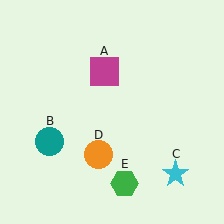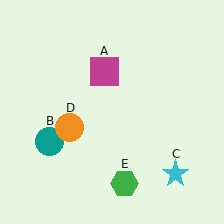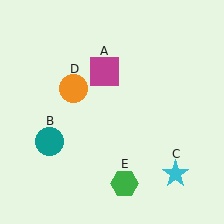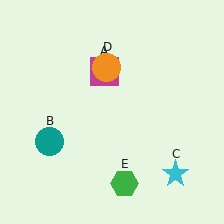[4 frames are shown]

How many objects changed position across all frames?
1 object changed position: orange circle (object D).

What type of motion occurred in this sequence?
The orange circle (object D) rotated clockwise around the center of the scene.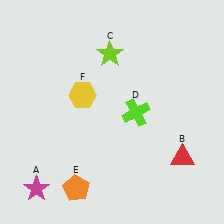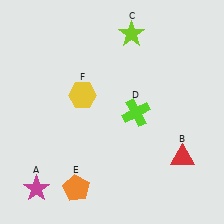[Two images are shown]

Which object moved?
The lime star (C) moved right.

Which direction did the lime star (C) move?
The lime star (C) moved right.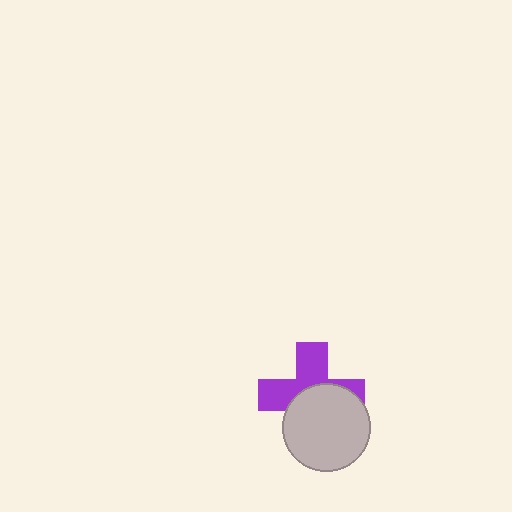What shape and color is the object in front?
The object in front is a light gray circle.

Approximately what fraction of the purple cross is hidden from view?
Roughly 49% of the purple cross is hidden behind the light gray circle.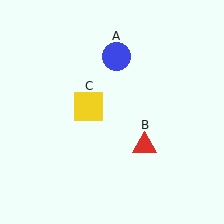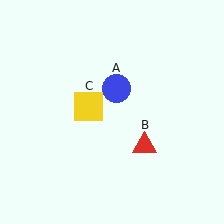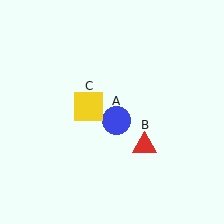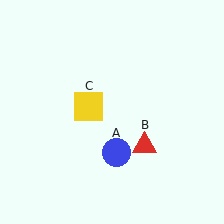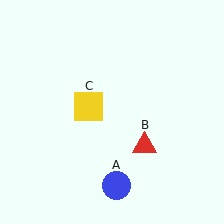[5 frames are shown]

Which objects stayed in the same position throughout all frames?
Red triangle (object B) and yellow square (object C) remained stationary.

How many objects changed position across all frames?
1 object changed position: blue circle (object A).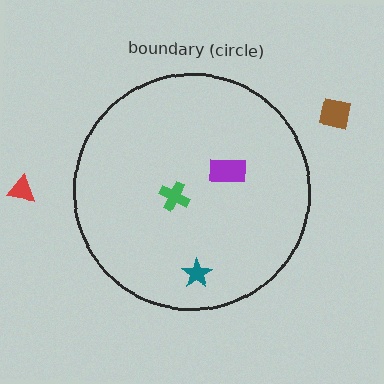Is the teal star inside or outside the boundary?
Inside.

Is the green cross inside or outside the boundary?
Inside.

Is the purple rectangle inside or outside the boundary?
Inside.